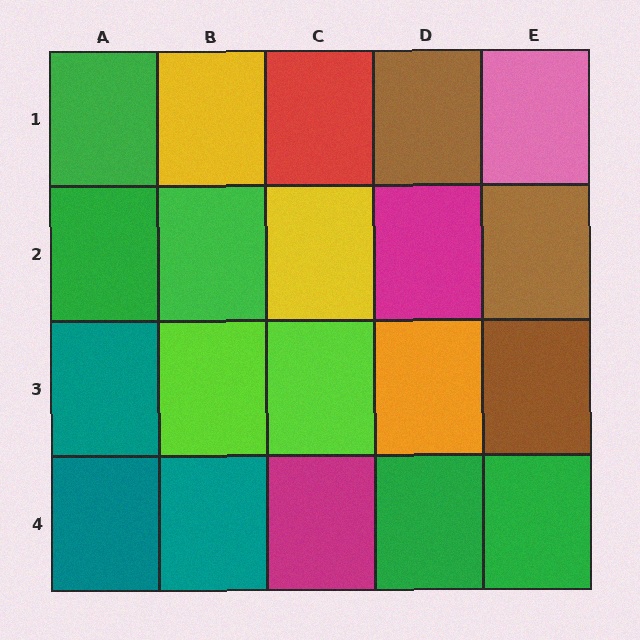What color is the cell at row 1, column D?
Brown.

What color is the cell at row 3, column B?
Lime.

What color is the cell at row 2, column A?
Green.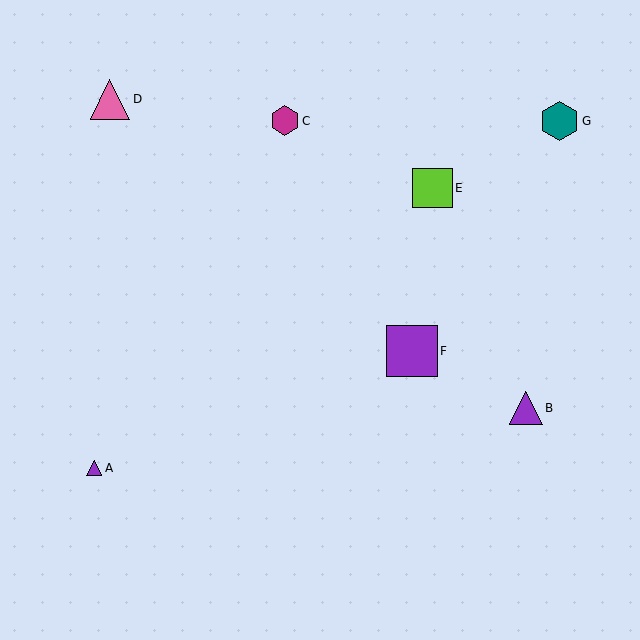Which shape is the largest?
The purple square (labeled F) is the largest.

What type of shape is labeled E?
Shape E is a lime square.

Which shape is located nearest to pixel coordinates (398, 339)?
The purple square (labeled F) at (412, 351) is nearest to that location.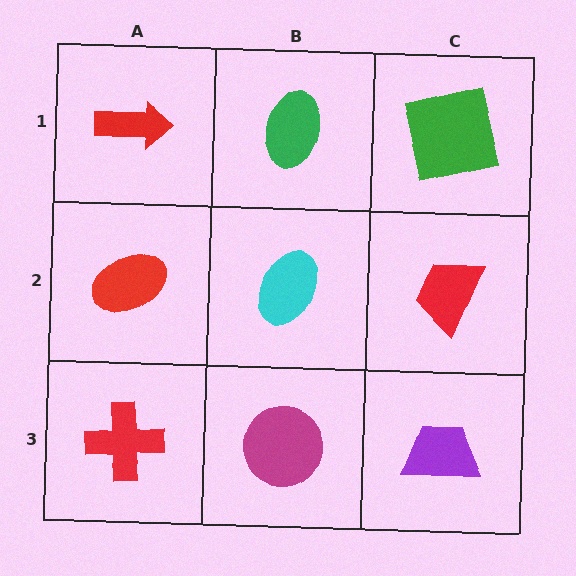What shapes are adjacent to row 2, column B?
A green ellipse (row 1, column B), a magenta circle (row 3, column B), a red ellipse (row 2, column A), a red trapezoid (row 2, column C).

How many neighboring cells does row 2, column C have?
3.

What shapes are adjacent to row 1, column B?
A cyan ellipse (row 2, column B), a red arrow (row 1, column A), a green square (row 1, column C).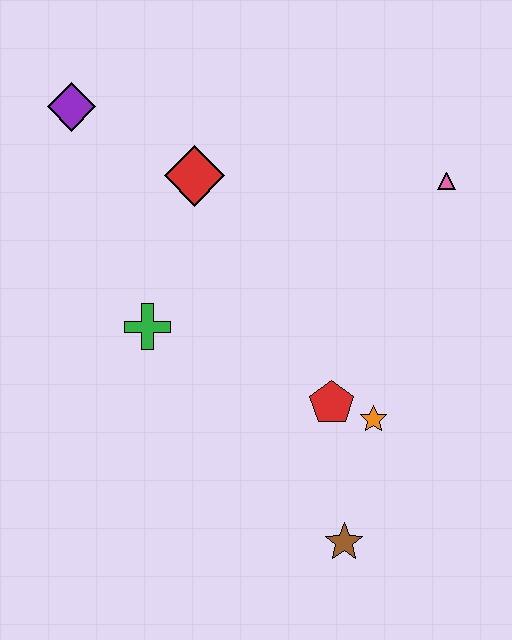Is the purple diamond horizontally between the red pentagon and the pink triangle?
No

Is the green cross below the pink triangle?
Yes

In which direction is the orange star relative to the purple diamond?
The orange star is below the purple diamond.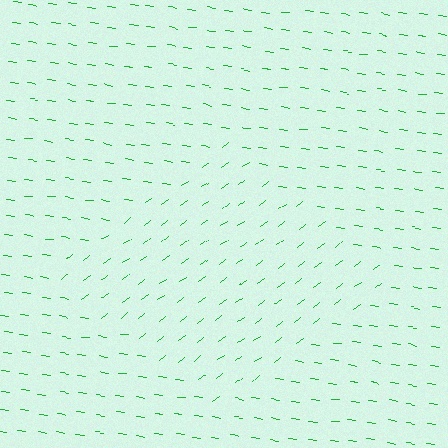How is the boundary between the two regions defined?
The boundary is defined purely by a change in line orientation (approximately 45 degrees difference). All lines are the same color and thickness.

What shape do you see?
I see a diamond.